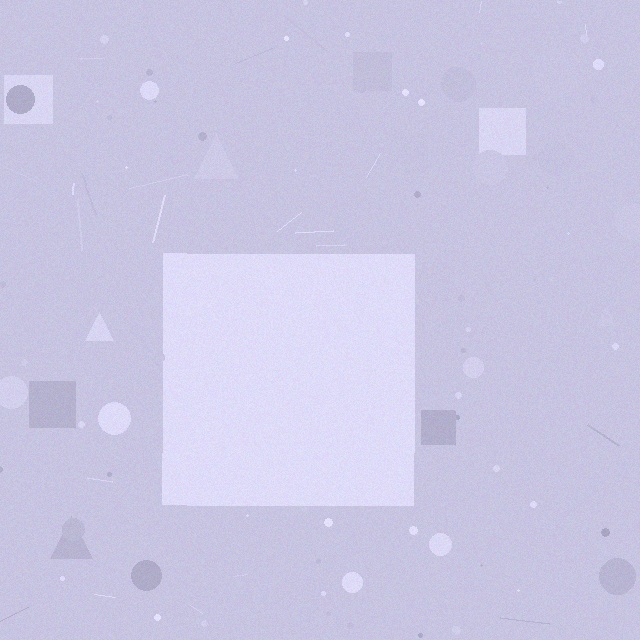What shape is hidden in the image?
A square is hidden in the image.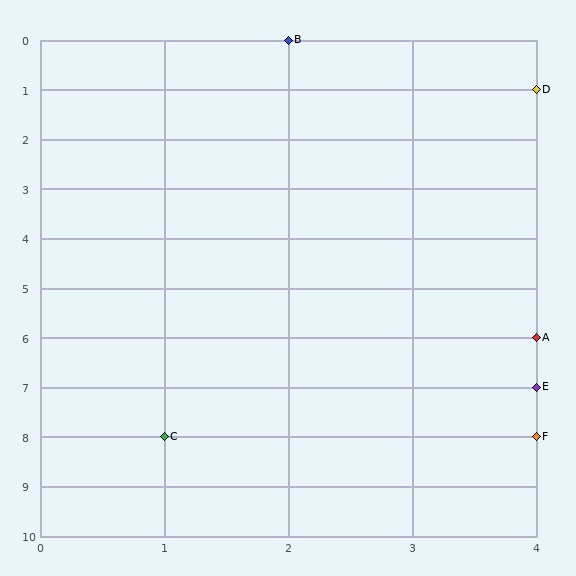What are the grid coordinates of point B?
Point B is at grid coordinates (2, 0).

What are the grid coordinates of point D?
Point D is at grid coordinates (4, 1).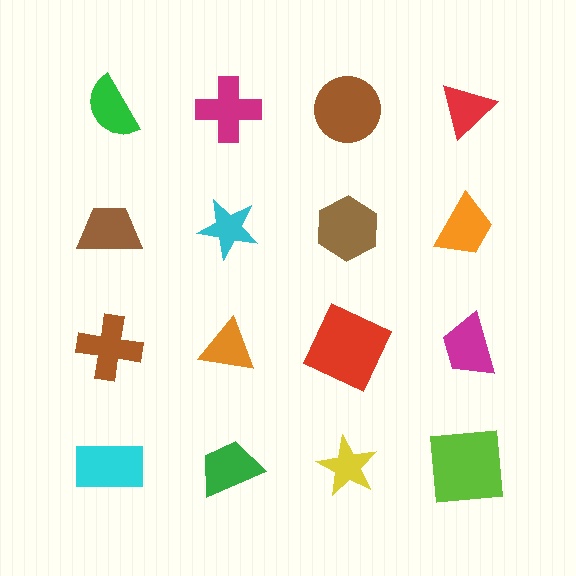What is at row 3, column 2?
An orange triangle.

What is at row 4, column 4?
A lime square.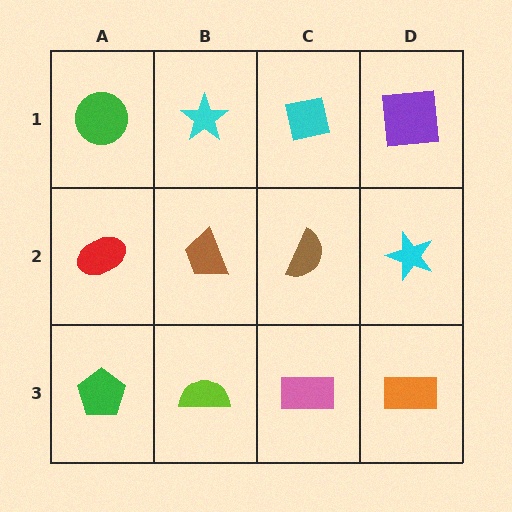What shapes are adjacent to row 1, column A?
A red ellipse (row 2, column A), a cyan star (row 1, column B).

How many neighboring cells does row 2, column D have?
3.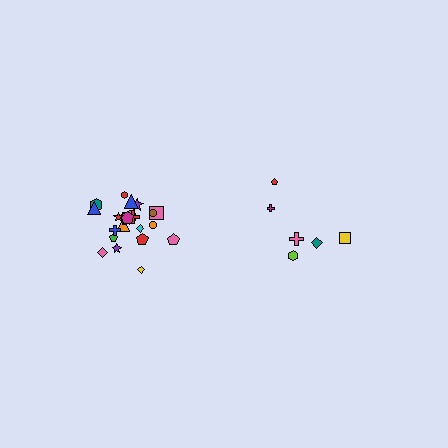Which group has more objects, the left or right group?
The left group.